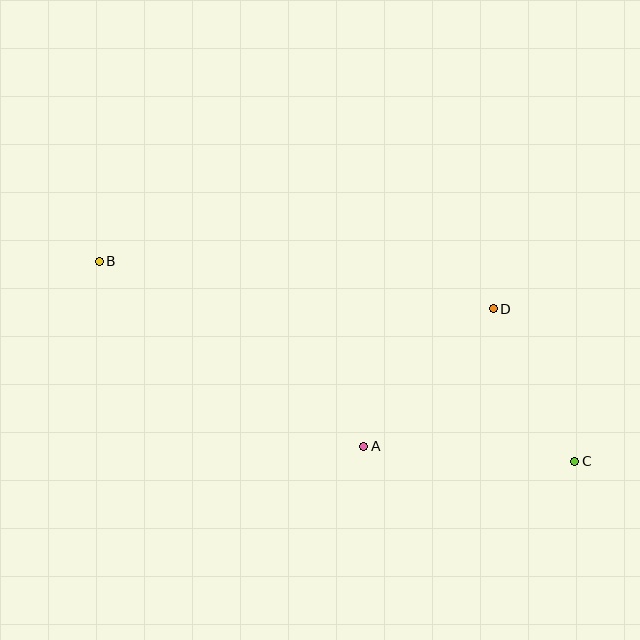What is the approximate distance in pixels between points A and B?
The distance between A and B is approximately 323 pixels.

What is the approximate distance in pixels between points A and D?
The distance between A and D is approximately 189 pixels.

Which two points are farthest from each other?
Points B and C are farthest from each other.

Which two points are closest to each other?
Points C and D are closest to each other.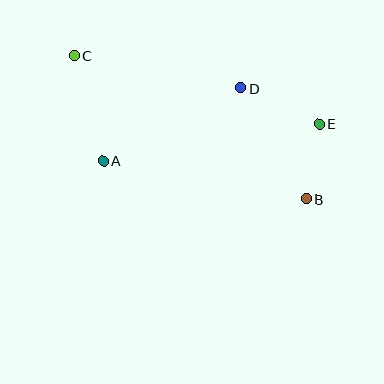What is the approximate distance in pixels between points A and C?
The distance between A and C is approximately 109 pixels.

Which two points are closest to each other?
Points B and E are closest to each other.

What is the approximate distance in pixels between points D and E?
The distance between D and E is approximately 86 pixels.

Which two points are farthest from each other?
Points B and C are farthest from each other.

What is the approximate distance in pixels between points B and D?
The distance between B and D is approximately 128 pixels.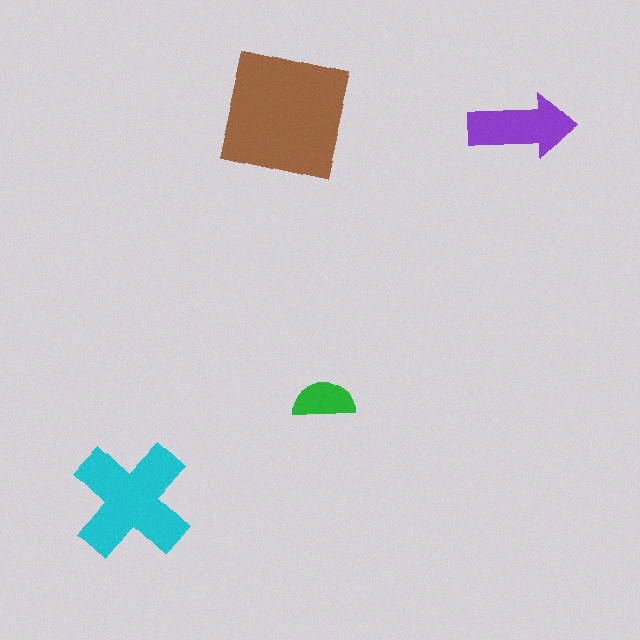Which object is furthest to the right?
The purple arrow is rightmost.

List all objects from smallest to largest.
The green semicircle, the purple arrow, the cyan cross, the brown square.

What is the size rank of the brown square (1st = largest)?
1st.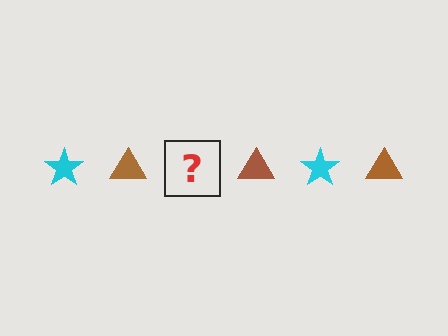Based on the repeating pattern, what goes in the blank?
The blank should be a cyan star.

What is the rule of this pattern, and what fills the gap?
The rule is that the pattern alternates between cyan star and brown triangle. The gap should be filled with a cyan star.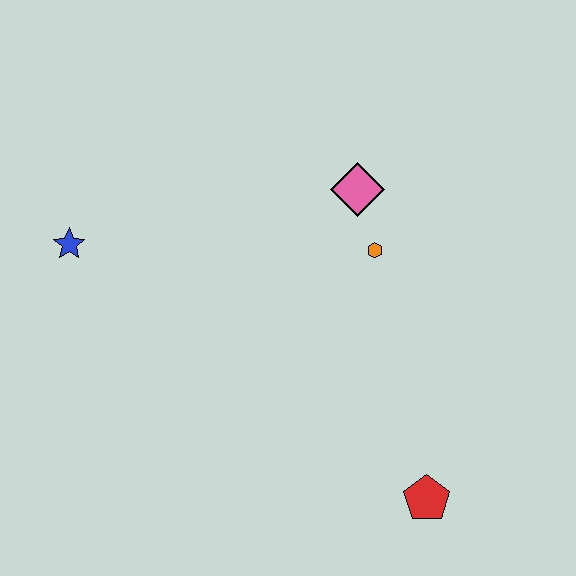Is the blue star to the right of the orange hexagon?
No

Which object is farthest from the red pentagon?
The blue star is farthest from the red pentagon.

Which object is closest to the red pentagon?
The orange hexagon is closest to the red pentagon.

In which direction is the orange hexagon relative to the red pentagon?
The orange hexagon is above the red pentagon.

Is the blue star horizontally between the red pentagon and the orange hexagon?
No